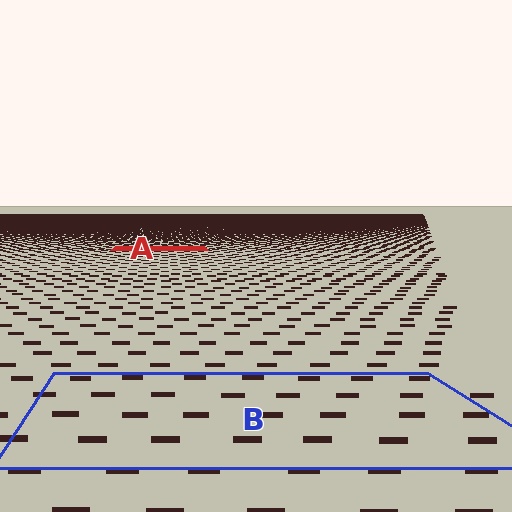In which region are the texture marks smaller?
The texture marks are smaller in region A, because it is farther away.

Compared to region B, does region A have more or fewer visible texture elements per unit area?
Region A has more texture elements per unit area — they are packed more densely because it is farther away.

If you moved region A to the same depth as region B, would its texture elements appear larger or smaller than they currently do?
They would appear larger. At a closer depth, the same texture elements are projected at a bigger on-screen size.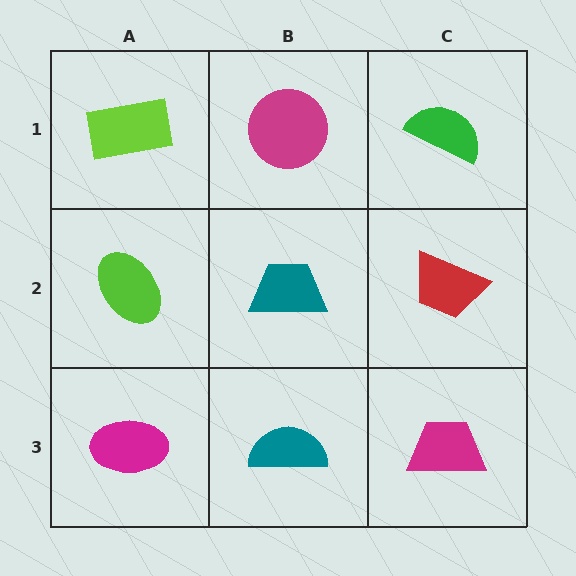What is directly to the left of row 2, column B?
A lime ellipse.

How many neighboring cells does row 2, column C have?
3.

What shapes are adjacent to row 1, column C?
A red trapezoid (row 2, column C), a magenta circle (row 1, column B).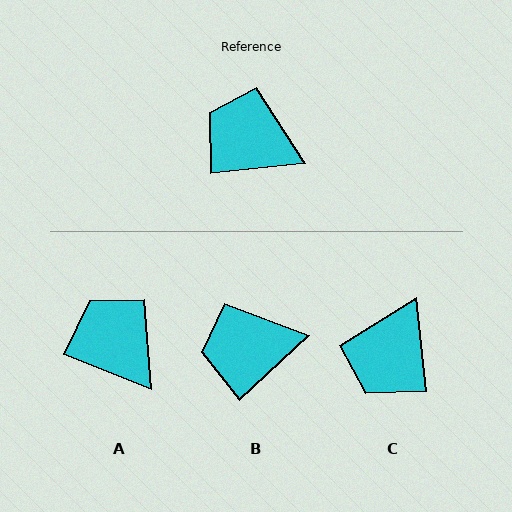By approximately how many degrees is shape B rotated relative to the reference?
Approximately 37 degrees counter-clockwise.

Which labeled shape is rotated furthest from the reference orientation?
C, about 90 degrees away.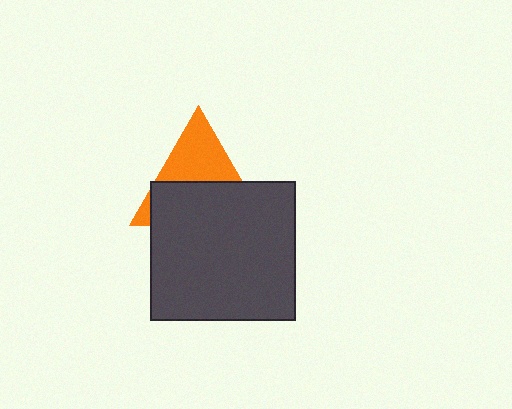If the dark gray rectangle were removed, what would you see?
You would see the complete orange triangle.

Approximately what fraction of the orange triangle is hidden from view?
Roughly 55% of the orange triangle is hidden behind the dark gray rectangle.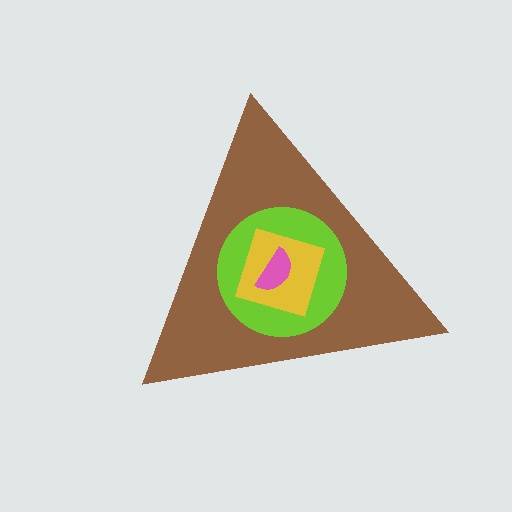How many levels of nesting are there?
4.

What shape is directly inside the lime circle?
The yellow square.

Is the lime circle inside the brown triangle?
Yes.